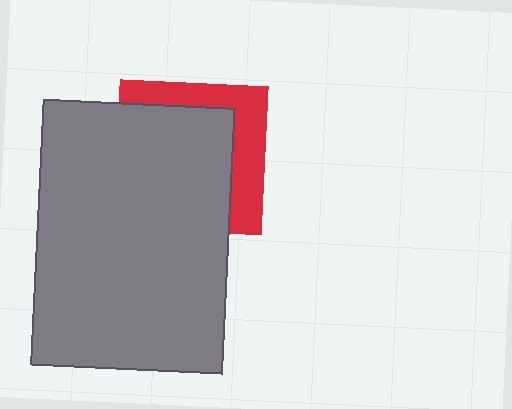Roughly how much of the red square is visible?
A small part of it is visible (roughly 34%).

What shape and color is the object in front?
The object in front is a gray rectangle.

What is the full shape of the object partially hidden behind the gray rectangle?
The partially hidden object is a red square.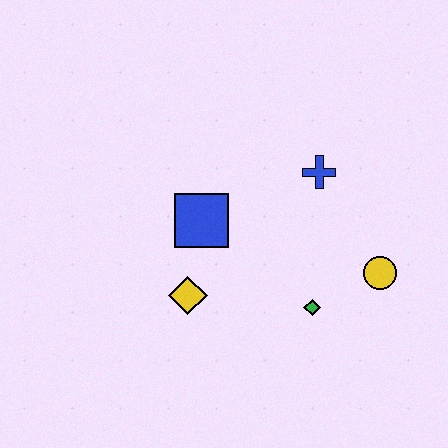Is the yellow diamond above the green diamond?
Yes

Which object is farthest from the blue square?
The yellow circle is farthest from the blue square.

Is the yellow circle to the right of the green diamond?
Yes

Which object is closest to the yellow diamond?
The blue square is closest to the yellow diamond.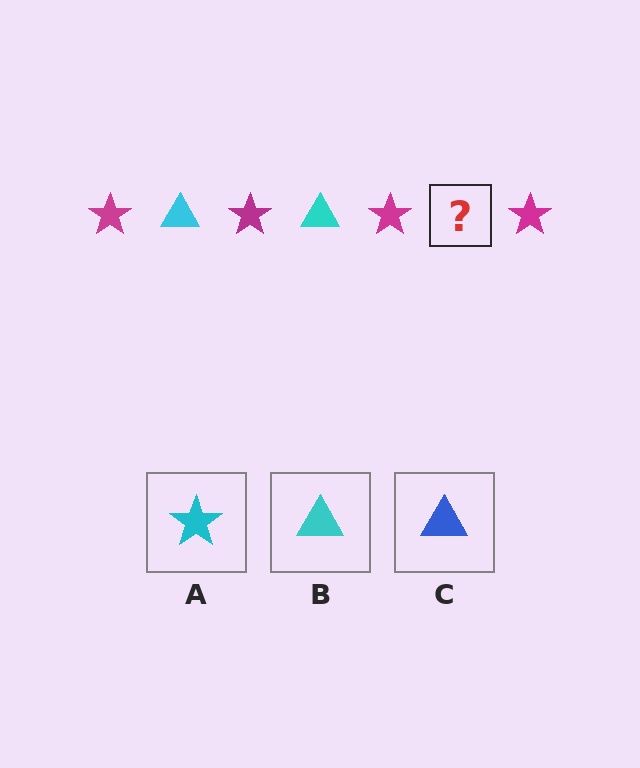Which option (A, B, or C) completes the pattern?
B.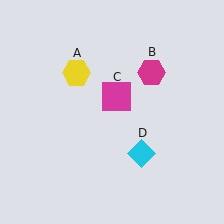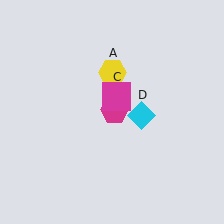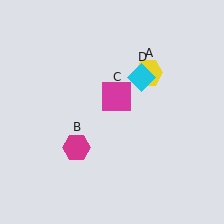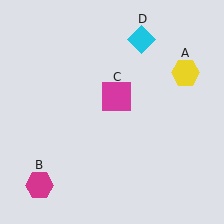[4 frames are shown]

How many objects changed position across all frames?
3 objects changed position: yellow hexagon (object A), magenta hexagon (object B), cyan diamond (object D).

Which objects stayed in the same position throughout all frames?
Magenta square (object C) remained stationary.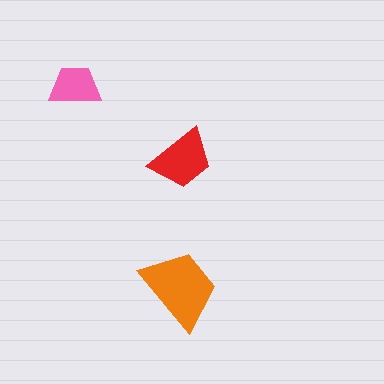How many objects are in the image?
There are 3 objects in the image.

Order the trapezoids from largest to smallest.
the orange one, the red one, the pink one.